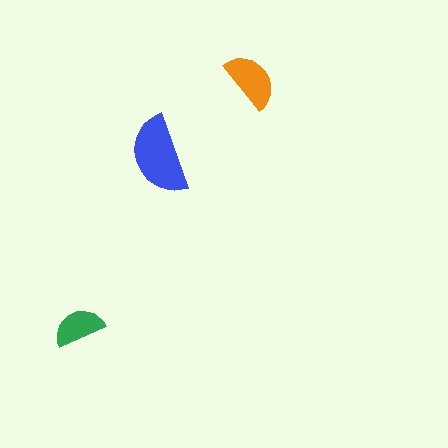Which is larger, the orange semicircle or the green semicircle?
The orange one.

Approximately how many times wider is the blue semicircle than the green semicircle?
About 1.5 times wider.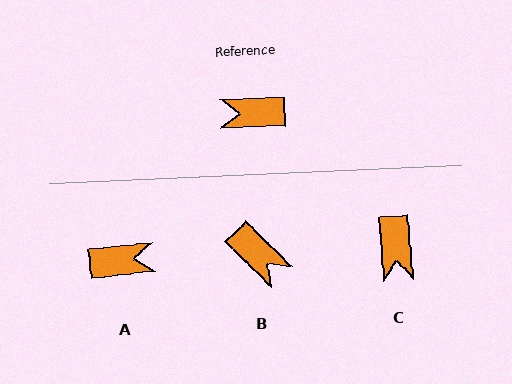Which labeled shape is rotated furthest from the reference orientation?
A, about 176 degrees away.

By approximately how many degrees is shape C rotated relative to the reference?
Approximately 93 degrees counter-clockwise.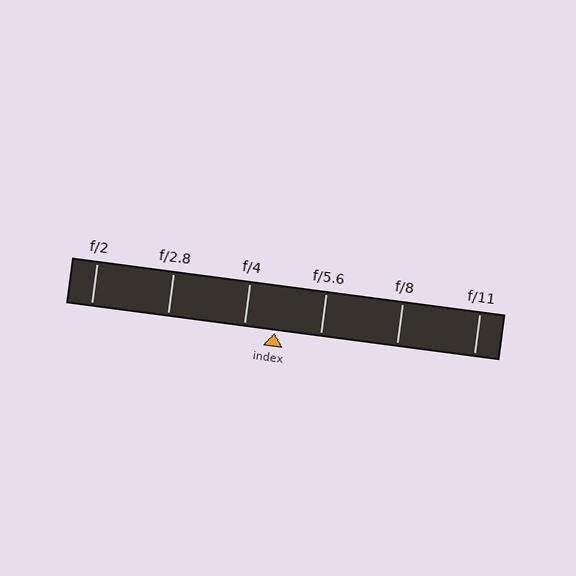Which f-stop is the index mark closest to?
The index mark is closest to f/4.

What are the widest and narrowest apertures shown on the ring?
The widest aperture shown is f/2 and the narrowest is f/11.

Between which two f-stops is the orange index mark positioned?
The index mark is between f/4 and f/5.6.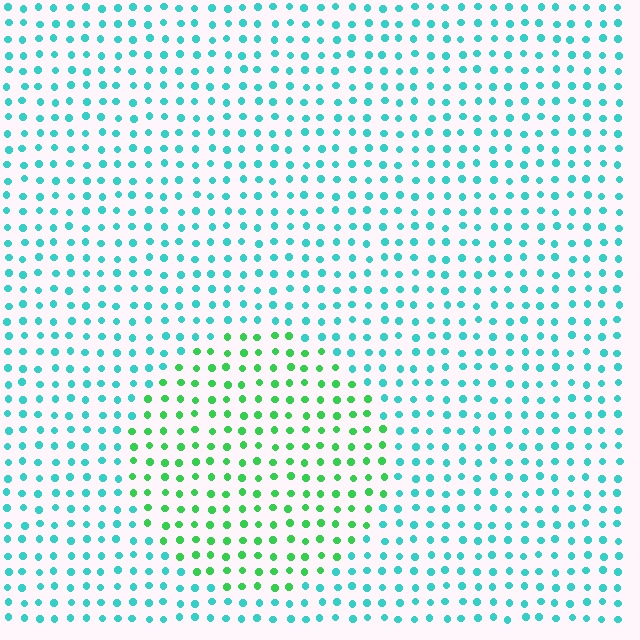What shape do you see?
I see a circle.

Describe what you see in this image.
The image is filled with small cyan elements in a uniform arrangement. A circle-shaped region is visible where the elements are tinted to a slightly different hue, forming a subtle color boundary.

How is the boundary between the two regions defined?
The boundary is defined purely by a slight shift in hue (about 46 degrees). Spacing, size, and orientation are identical on both sides.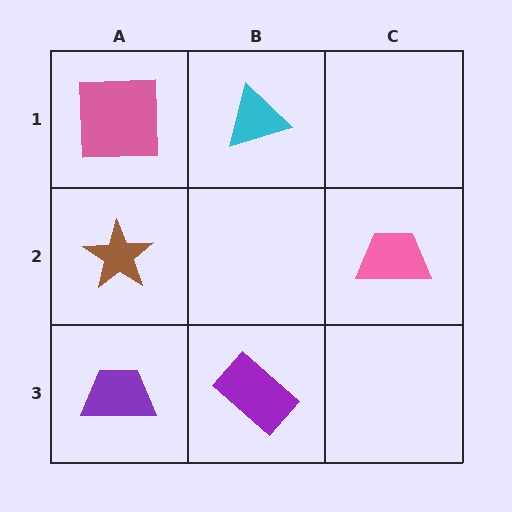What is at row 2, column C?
A pink trapezoid.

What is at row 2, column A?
A brown star.